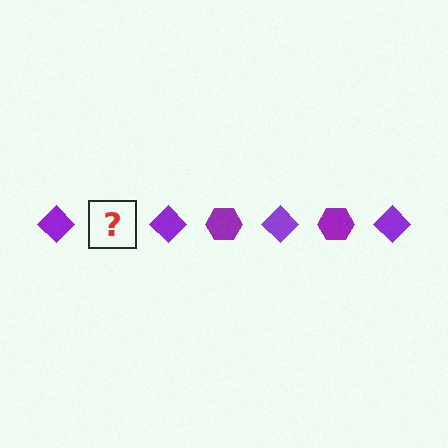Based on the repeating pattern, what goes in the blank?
The blank should be a purple hexagon.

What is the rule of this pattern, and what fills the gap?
The rule is that the pattern cycles through diamond, hexagon shapes in purple. The gap should be filled with a purple hexagon.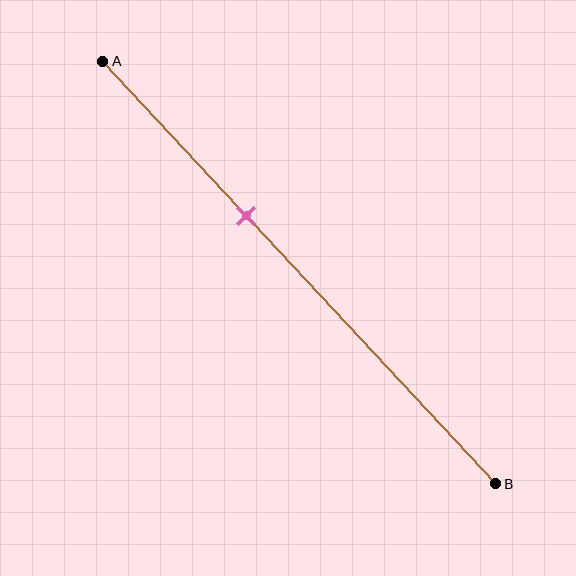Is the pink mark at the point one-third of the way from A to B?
No, the mark is at about 35% from A, not at the 33% one-third point.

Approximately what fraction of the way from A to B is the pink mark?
The pink mark is approximately 35% of the way from A to B.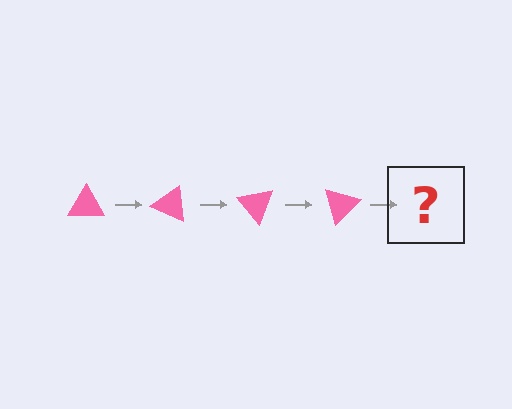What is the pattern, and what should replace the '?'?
The pattern is that the triangle rotates 25 degrees each step. The '?' should be a pink triangle rotated 100 degrees.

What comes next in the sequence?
The next element should be a pink triangle rotated 100 degrees.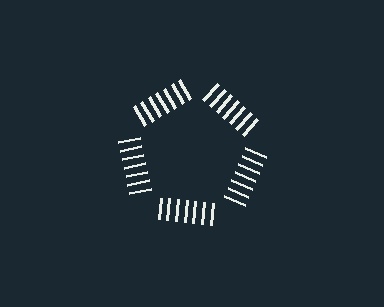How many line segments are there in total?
35 — 7 along each of the 5 edges.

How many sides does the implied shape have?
5 sides — the line-ends trace a pentagon.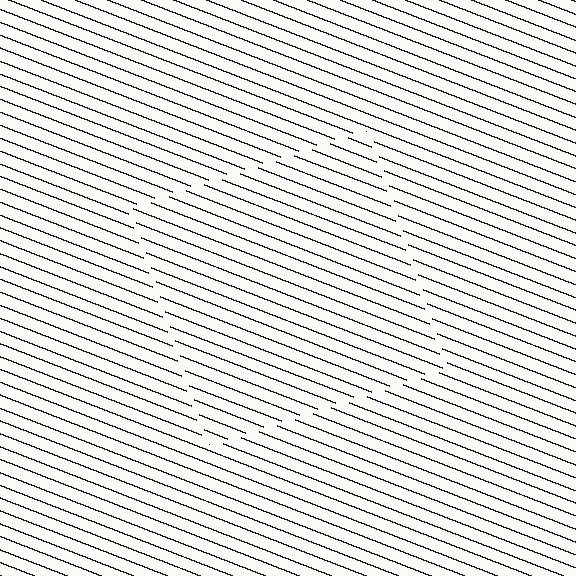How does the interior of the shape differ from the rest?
The interior of the shape contains the same grating, shifted by half a period — the contour is defined by the phase discontinuity where line-ends from the inner and outer gratings abut.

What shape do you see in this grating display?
An illusory square. The interior of the shape contains the same grating, shifted by half a period — the contour is defined by the phase discontinuity where line-ends from the inner and outer gratings abut.